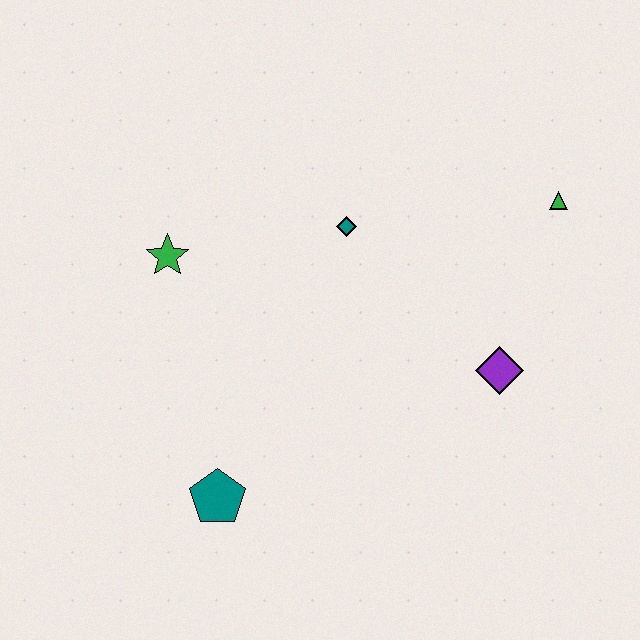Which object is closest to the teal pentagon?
The green star is closest to the teal pentagon.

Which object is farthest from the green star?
The green triangle is farthest from the green star.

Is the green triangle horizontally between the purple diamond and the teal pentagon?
No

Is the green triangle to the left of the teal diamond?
No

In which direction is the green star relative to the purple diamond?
The green star is to the left of the purple diamond.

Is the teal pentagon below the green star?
Yes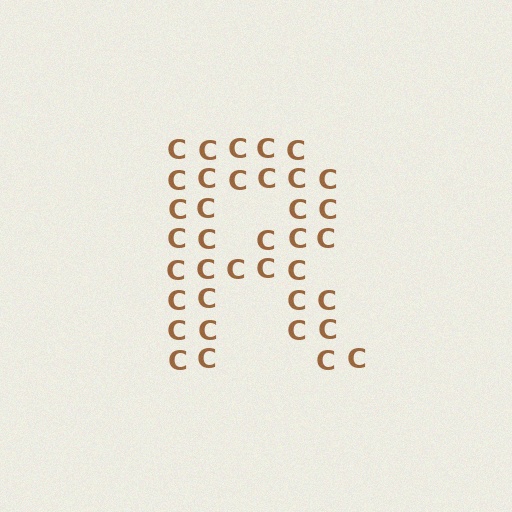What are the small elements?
The small elements are letter C's.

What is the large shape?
The large shape is the letter R.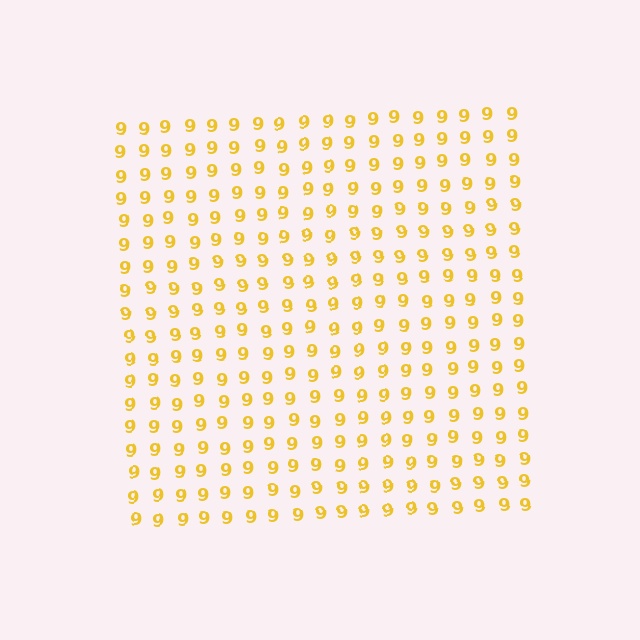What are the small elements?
The small elements are digit 9's.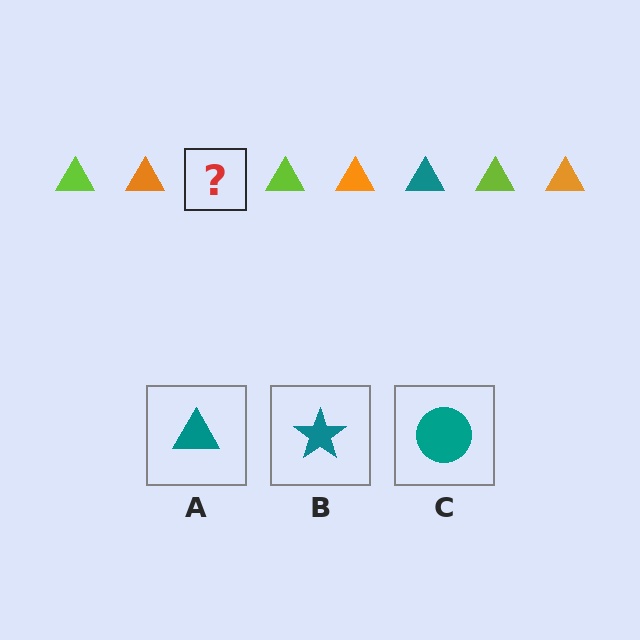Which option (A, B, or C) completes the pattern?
A.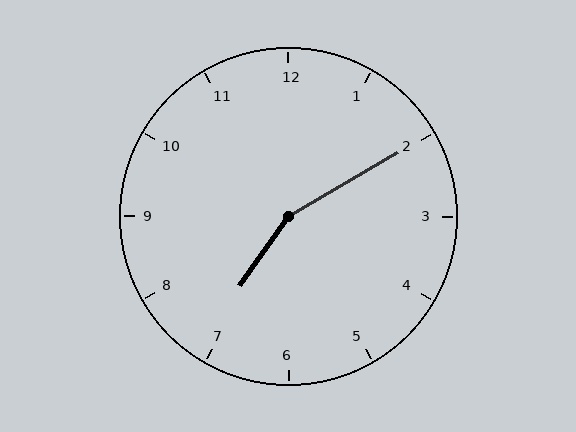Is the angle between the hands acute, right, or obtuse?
It is obtuse.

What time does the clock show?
7:10.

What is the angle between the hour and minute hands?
Approximately 155 degrees.